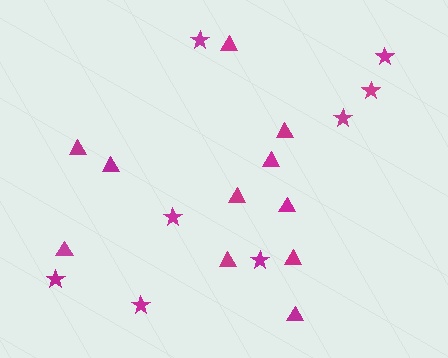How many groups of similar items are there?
There are 2 groups: one group of stars (8) and one group of triangles (11).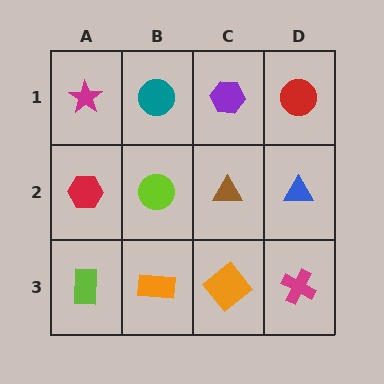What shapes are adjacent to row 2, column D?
A red circle (row 1, column D), a magenta cross (row 3, column D), a brown triangle (row 2, column C).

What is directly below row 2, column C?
An orange diamond.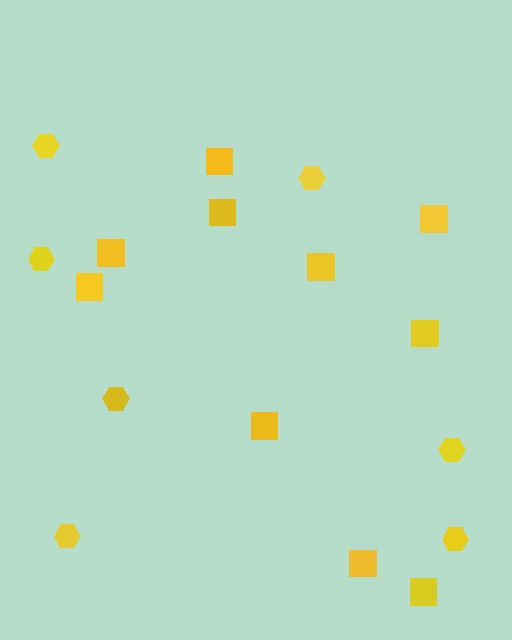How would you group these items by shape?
There are 2 groups: one group of hexagons (7) and one group of squares (10).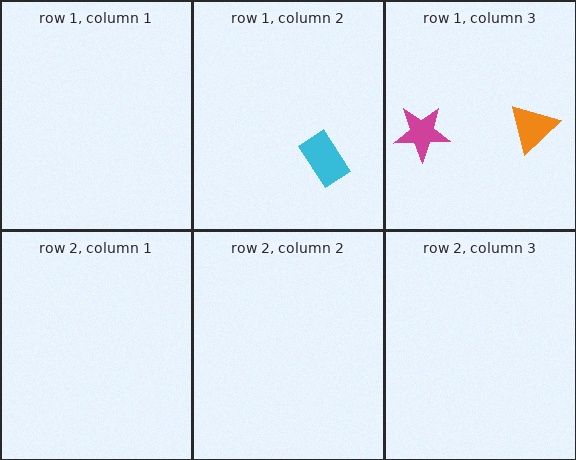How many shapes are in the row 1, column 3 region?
2.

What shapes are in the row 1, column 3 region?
The orange triangle, the magenta star.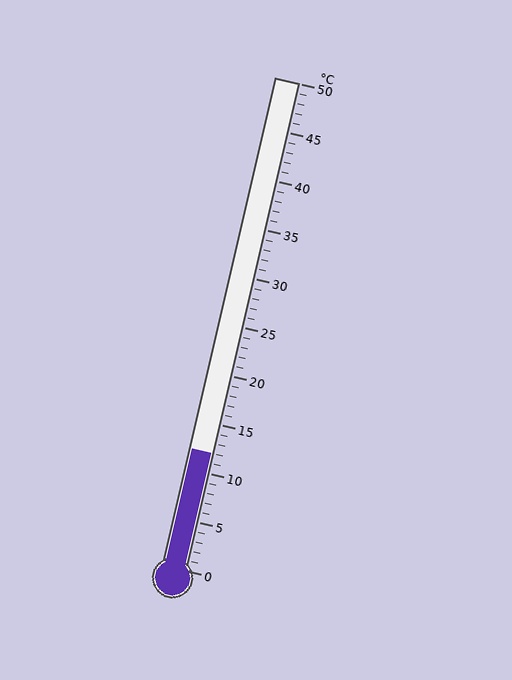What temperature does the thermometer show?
The thermometer shows approximately 12°C.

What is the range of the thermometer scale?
The thermometer scale ranges from 0°C to 50°C.